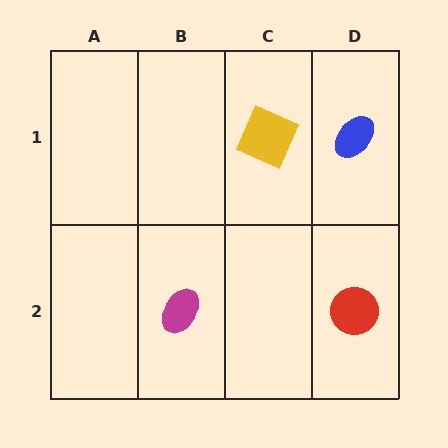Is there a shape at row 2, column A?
No, that cell is empty.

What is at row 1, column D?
A blue ellipse.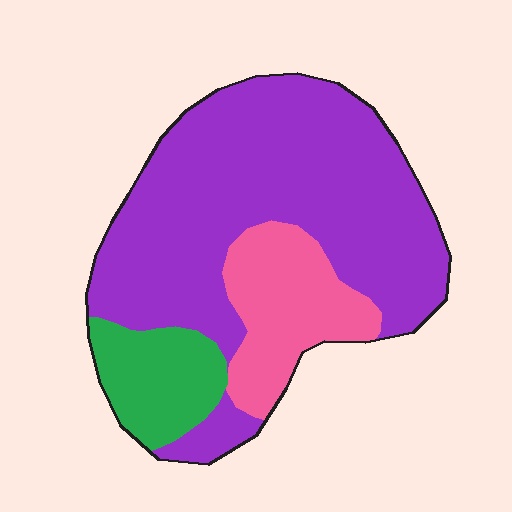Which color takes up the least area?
Green, at roughly 15%.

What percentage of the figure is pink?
Pink takes up between a sixth and a third of the figure.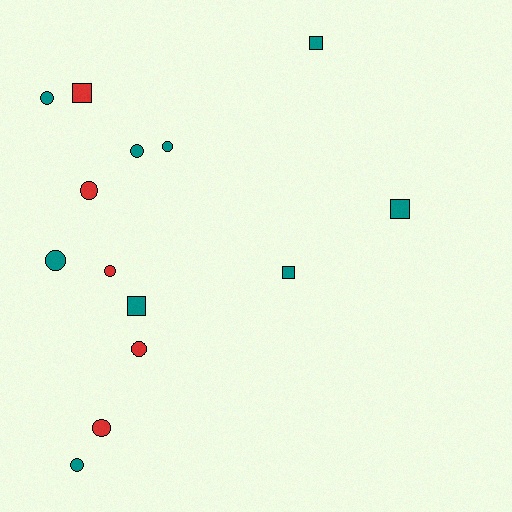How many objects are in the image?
There are 14 objects.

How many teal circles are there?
There are 5 teal circles.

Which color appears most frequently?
Teal, with 9 objects.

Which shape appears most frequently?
Circle, with 9 objects.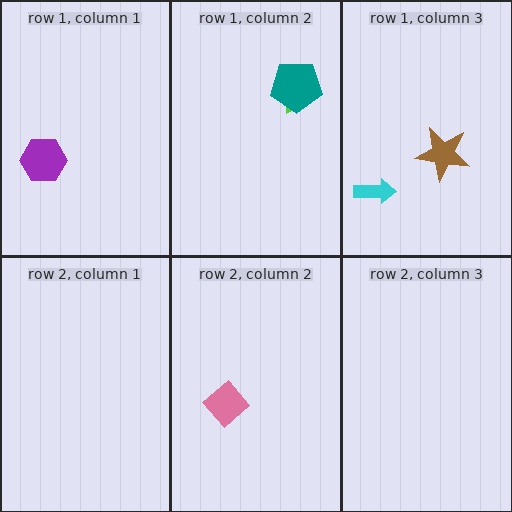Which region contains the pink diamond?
The row 2, column 2 region.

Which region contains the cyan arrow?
The row 1, column 3 region.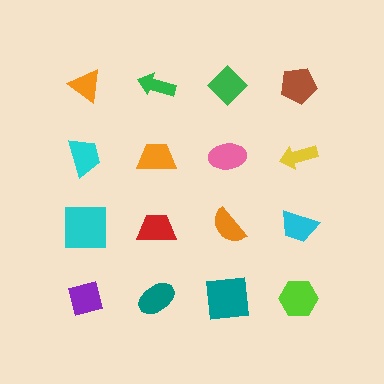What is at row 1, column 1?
An orange triangle.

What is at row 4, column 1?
A purple square.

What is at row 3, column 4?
A cyan trapezoid.